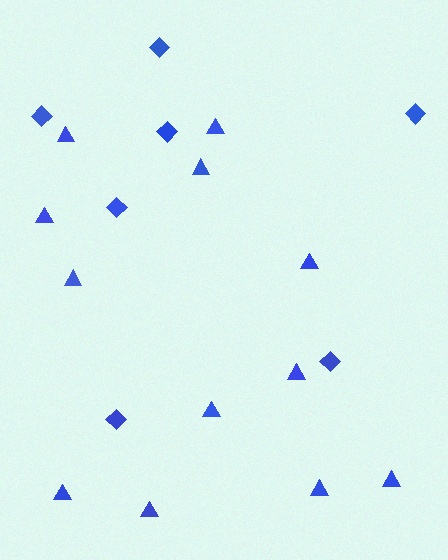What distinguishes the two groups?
There are 2 groups: one group of triangles (12) and one group of diamonds (7).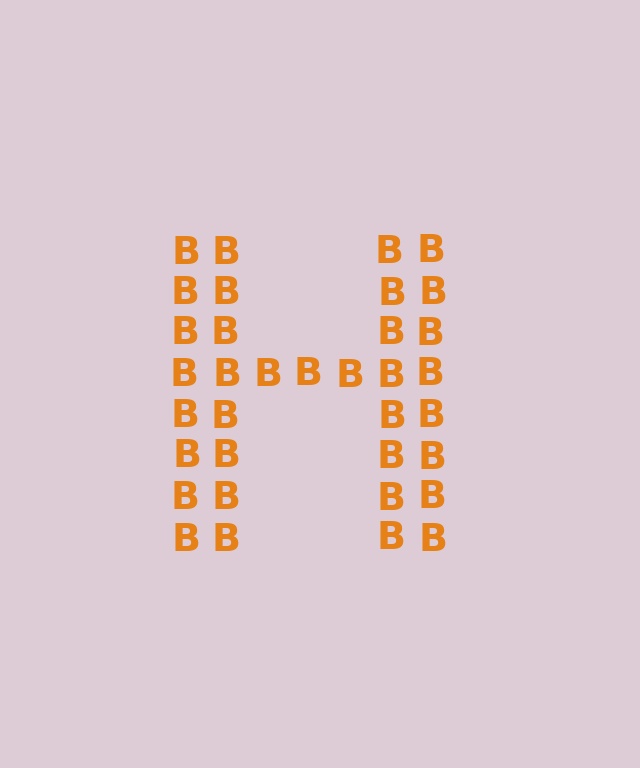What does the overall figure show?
The overall figure shows the letter H.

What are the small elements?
The small elements are letter B's.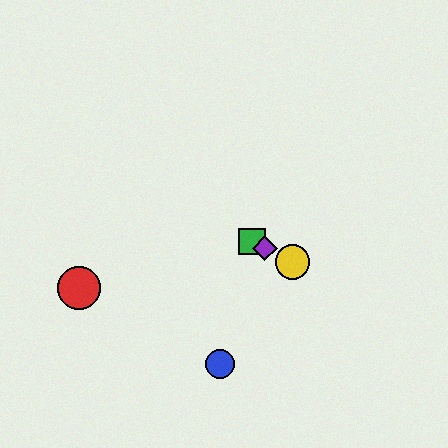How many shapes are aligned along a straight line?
3 shapes (the green square, the yellow circle, the purple diamond) are aligned along a straight line.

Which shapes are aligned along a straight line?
The green square, the yellow circle, the purple diamond are aligned along a straight line.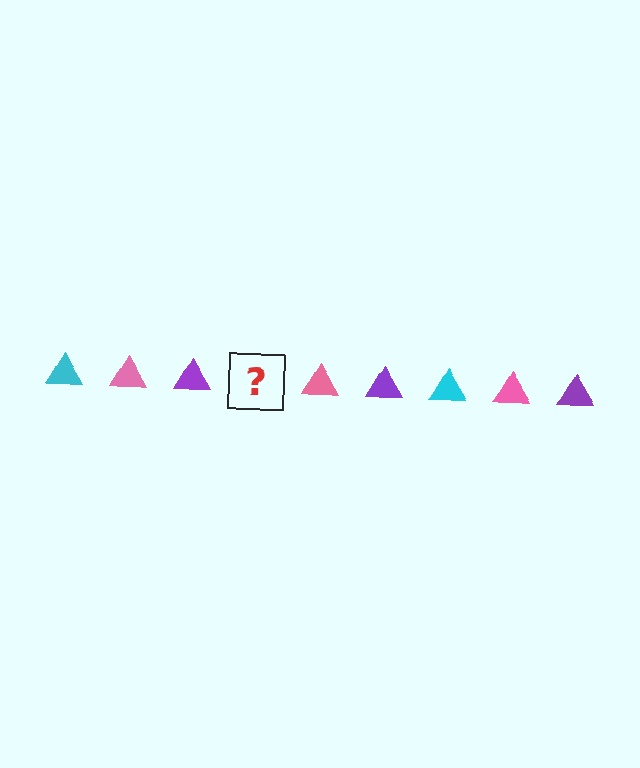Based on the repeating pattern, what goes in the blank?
The blank should be a cyan triangle.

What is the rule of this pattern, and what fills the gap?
The rule is that the pattern cycles through cyan, pink, purple triangles. The gap should be filled with a cyan triangle.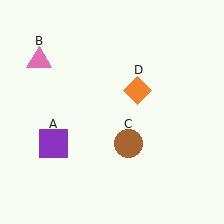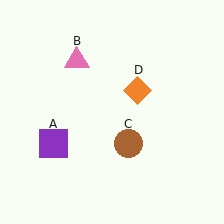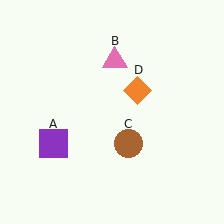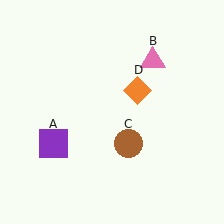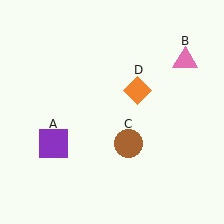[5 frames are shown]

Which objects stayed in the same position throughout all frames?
Purple square (object A) and brown circle (object C) and orange diamond (object D) remained stationary.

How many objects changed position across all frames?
1 object changed position: pink triangle (object B).